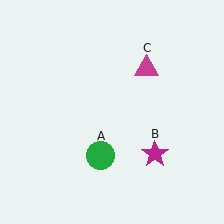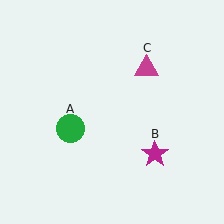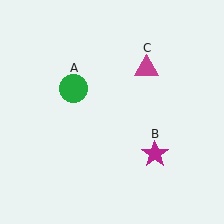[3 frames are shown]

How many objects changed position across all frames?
1 object changed position: green circle (object A).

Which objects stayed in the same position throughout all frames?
Magenta star (object B) and magenta triangle (object C) remained stationary.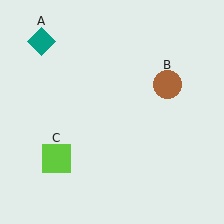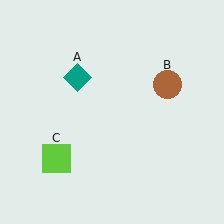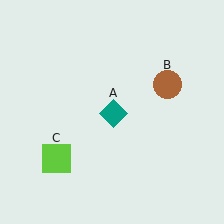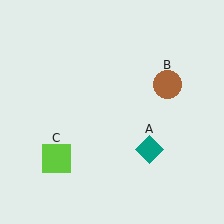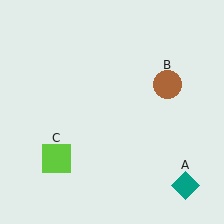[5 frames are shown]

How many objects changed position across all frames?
1 object changed position: teal diamond (object A).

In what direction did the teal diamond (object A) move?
The teal diamond (object A) moved down and to the right.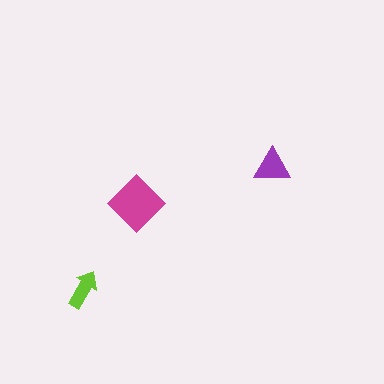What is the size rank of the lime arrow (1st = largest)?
3rd.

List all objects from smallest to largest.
The lime arrow, the purple triangle, the magenta diamond.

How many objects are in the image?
There are 3 objects in the image.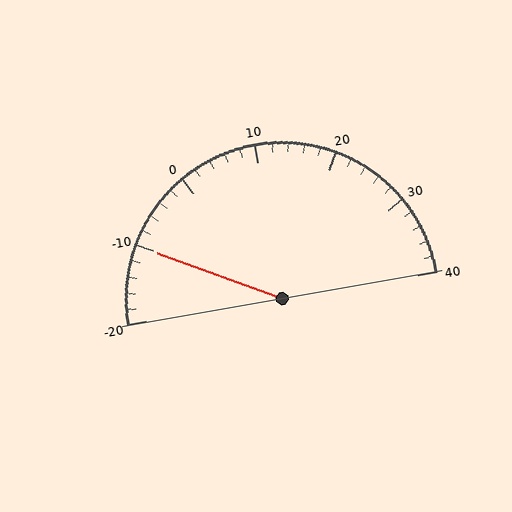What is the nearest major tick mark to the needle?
The nearest major tick mark is -10.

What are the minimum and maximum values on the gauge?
The gauge ranges from -20 to 40.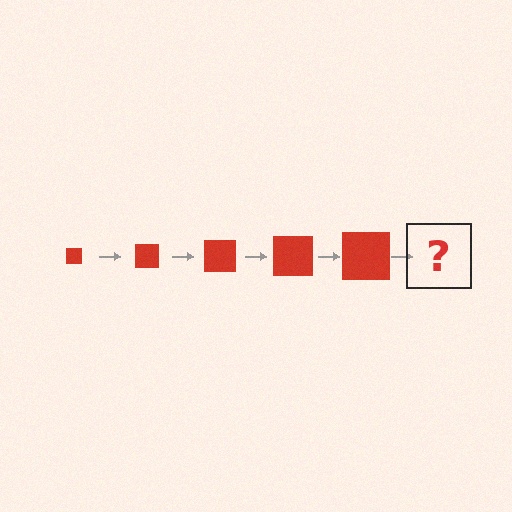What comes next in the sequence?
The next element should be a red square, larger than the previous one.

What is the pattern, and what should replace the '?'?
The pattern is that the square gets progressively larger each step. The '?' should be a red square, larger than the previous one.